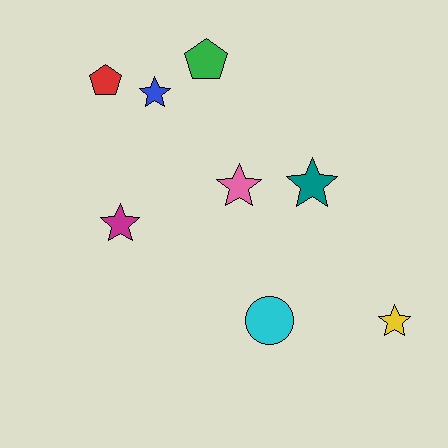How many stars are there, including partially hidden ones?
There are 5 stars.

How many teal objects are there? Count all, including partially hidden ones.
There is 1 teal object.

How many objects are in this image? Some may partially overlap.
There are 8 objects.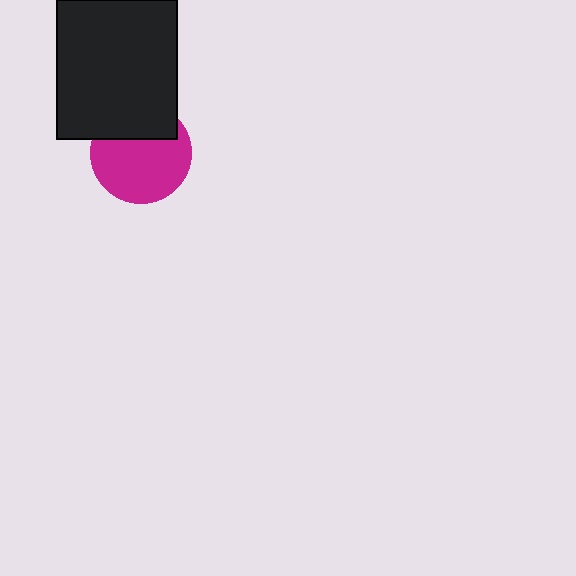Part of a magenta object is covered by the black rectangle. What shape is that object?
It is a circle.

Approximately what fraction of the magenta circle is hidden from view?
Roughly 31% of the magenta circle is hidden behind the black rectangle.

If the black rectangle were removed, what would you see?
You would see the complete magenta circle.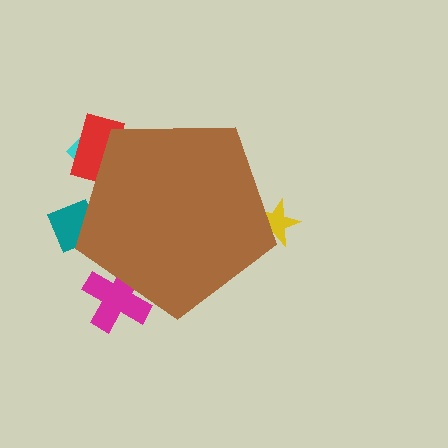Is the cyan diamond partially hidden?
Yes, the cyan diamond is partially hidden behind the brown pentagon.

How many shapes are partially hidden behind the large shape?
5 shapes are partially hidden.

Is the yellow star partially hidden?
Yes, the yellow star is partially hidden behind the brown pentagon.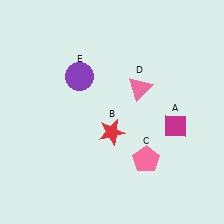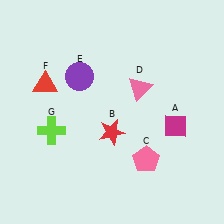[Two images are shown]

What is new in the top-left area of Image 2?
A red triangle (F) was added in the top-left area of Image 2.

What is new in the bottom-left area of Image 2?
A lime cross (G) was added in the bottom-left area of Image 2.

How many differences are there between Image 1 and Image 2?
There are 2 differences between the two images.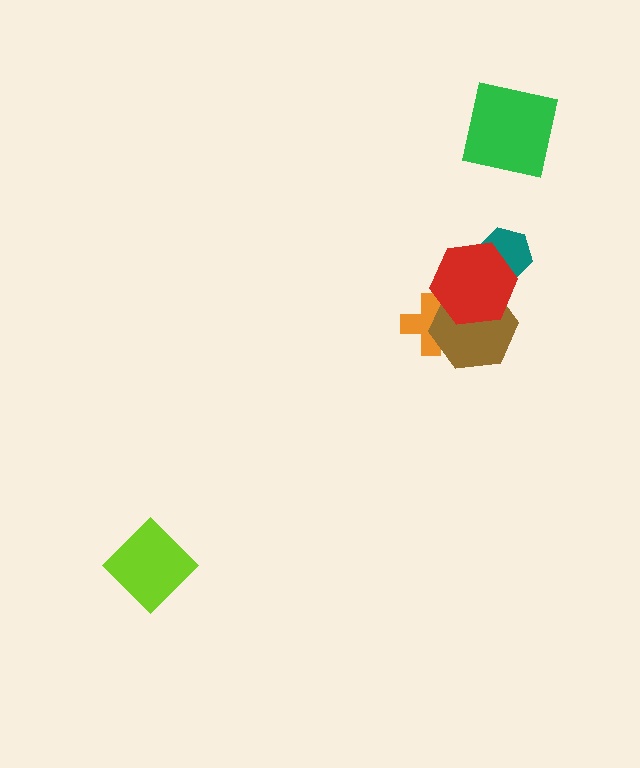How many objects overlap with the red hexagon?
3 objects overlap with the red hexagon.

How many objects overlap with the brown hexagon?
2 objects overlap with the brown hexagon.